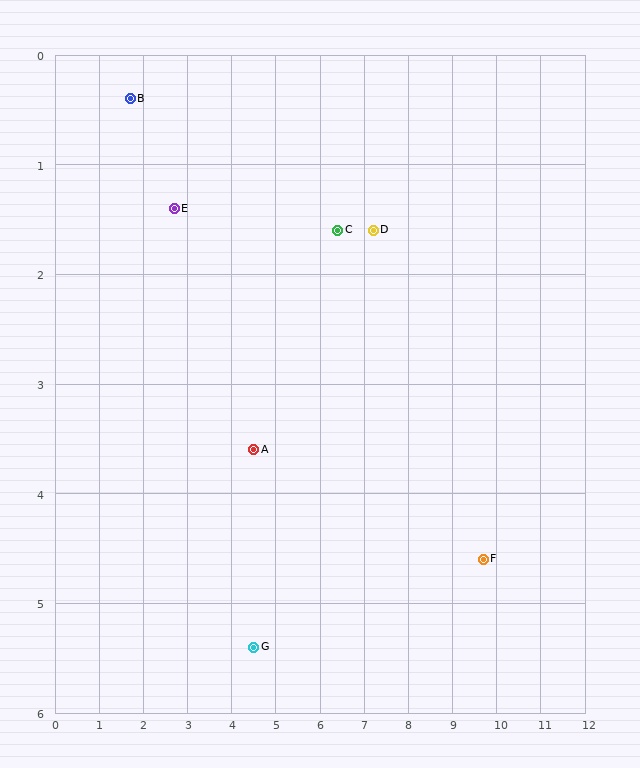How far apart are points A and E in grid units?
Points A and E are about 2.8 grid units apart.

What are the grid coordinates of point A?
Point A is at approximately (4.5, 3.6).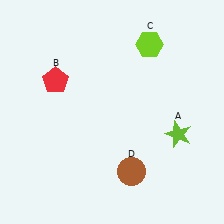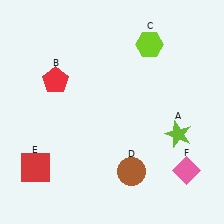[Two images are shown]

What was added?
A red square (E), a pink diamond (F) were added in Image 2.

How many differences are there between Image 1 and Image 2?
There are 2 differences between the two images.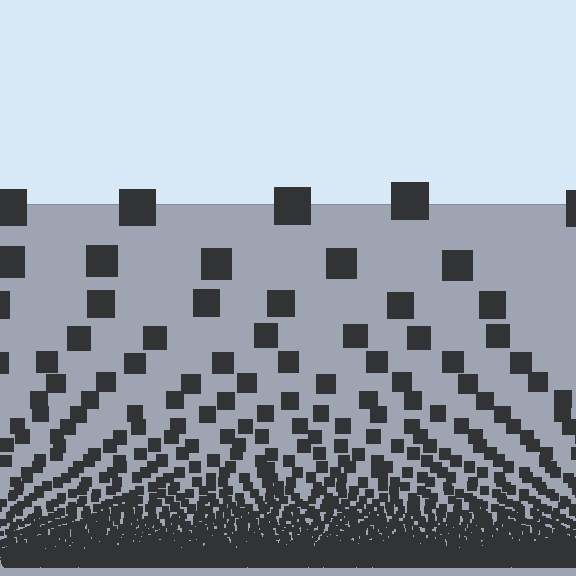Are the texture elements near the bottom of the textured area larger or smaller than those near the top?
Smaller. The gradient is inverted — elements near the bottom are smaller and denser.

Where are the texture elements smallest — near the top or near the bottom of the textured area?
Near the bottom.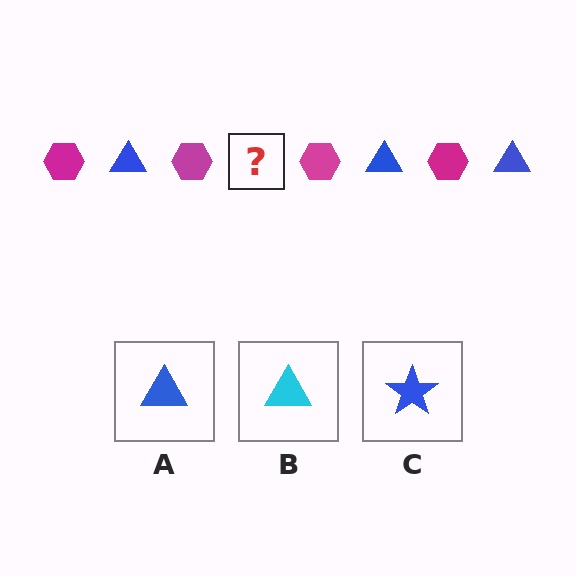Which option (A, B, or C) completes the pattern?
A.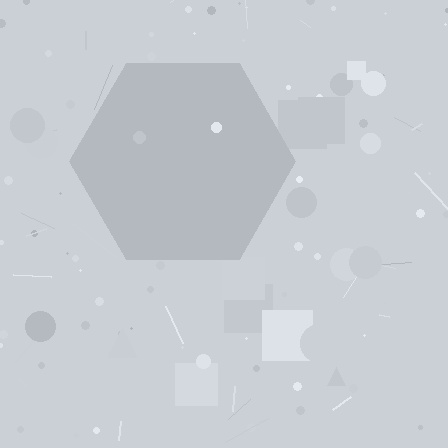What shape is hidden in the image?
A hexagon is hidden in the image.